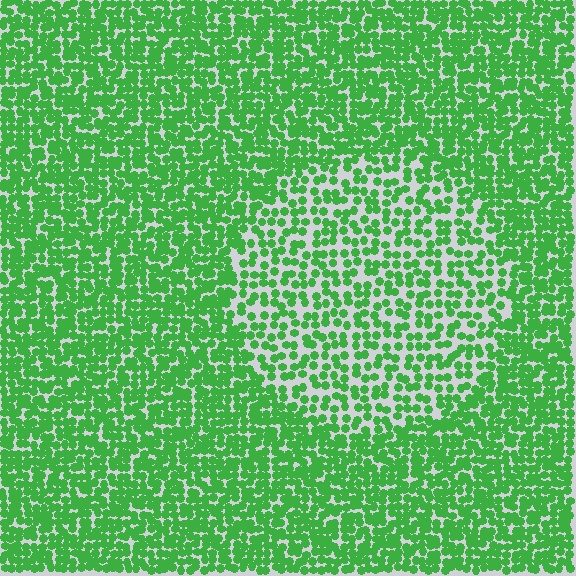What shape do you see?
I see a circle.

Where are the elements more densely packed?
The elements are more densely packed outside the circle boundary.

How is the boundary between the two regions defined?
The boundary is defined by a change in element density (approximately 1.8x ratio). All elements are the same color, size, and shape.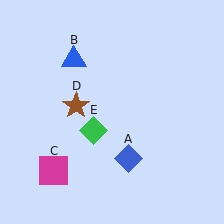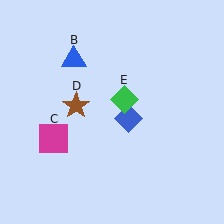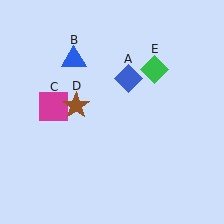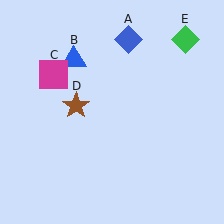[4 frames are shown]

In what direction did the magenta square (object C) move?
The magenta square (object C) moved up.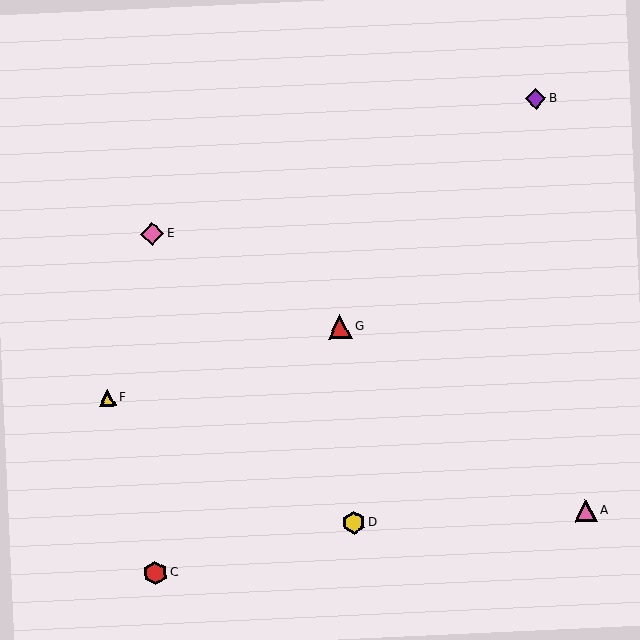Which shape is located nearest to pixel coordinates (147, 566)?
The red hexagon (labeled C) at (155, 573) is nearest to that location.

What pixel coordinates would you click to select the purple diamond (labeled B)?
Click at (536, 99) to select the purple diamond B.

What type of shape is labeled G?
Shape G is a red triangle.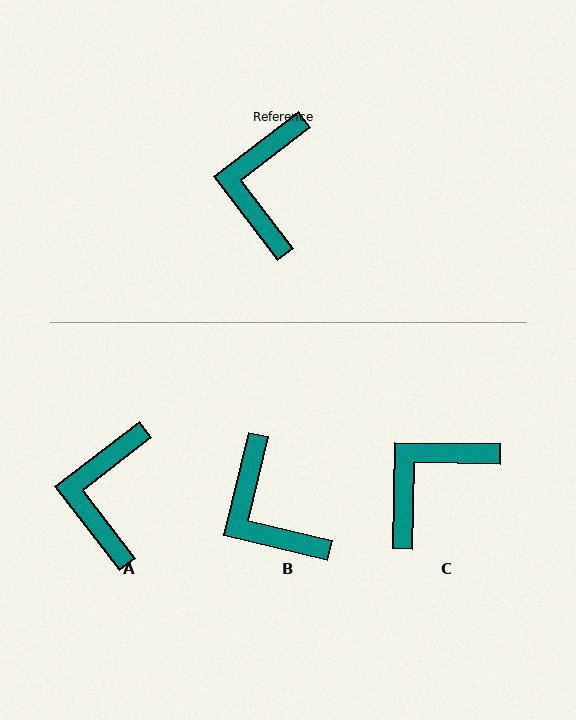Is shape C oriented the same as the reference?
No, it is off by about 38 degrees.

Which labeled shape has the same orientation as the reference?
A.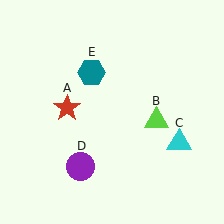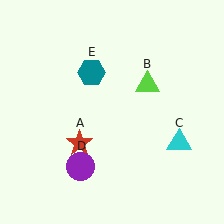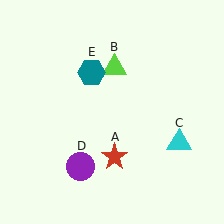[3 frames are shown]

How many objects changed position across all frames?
2 objects changed position: red star (object A), lime triangle (object B).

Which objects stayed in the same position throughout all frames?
Cyan triangle (object C) and purple circle (object D) and teal hexagon (object E) remained stationary.